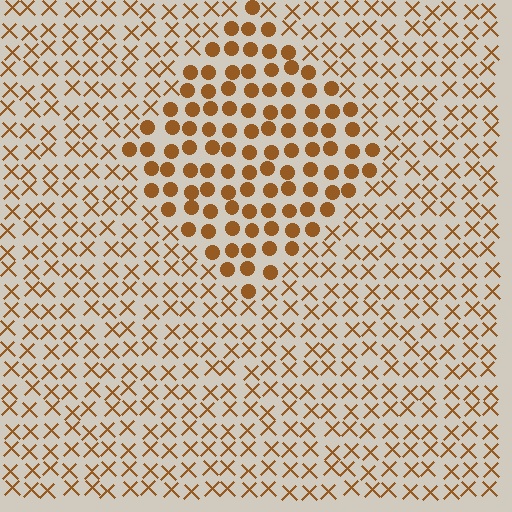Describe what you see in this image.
The image is filled with small brown elements arranged in a uniform grid. A diamond-shaped region contains circles, while the surrounding area contains X marks. The boundary is defined purely by the change in element shape.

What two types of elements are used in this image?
The image uses circles inside the diamond region and X marks outside it.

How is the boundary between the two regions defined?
The boundary is defined by a change in element shape: circles inside vs. X marks outside. All elements share the same color and spacing.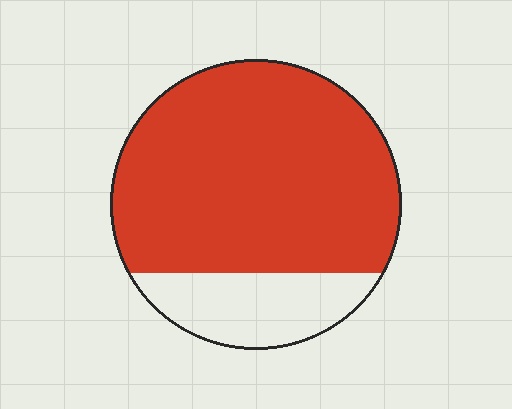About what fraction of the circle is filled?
About four fifths (4/5).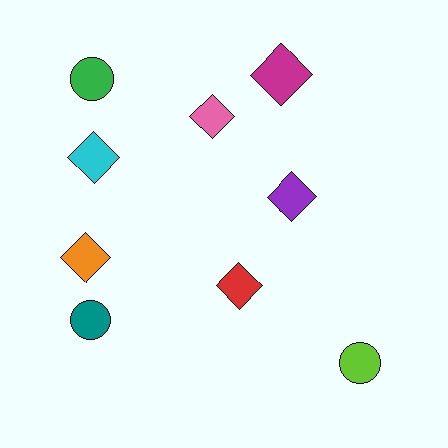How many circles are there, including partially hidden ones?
There are 3 circles.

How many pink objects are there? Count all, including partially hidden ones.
There is 1 pink object.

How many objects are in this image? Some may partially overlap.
There are 9 objects.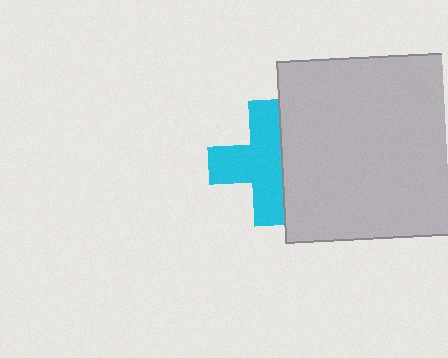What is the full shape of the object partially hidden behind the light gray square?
The partially hidden object is a cyan cross.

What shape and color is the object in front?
The object in front is a light gray square.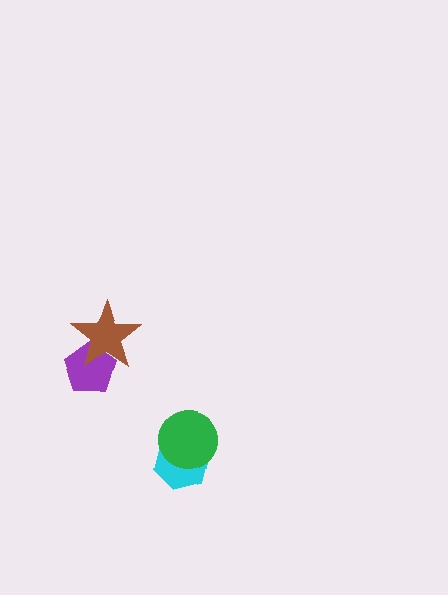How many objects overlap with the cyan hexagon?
1 object overlaps with the cyan hexagon.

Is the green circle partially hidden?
No, no other shape covers it.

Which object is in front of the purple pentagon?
The brown star is in front of the purple pentagon.